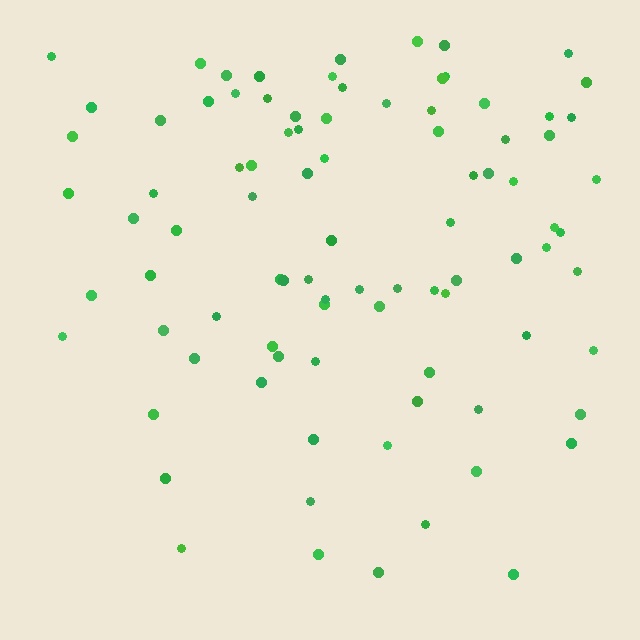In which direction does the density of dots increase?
From bottom to top, with the top side densest.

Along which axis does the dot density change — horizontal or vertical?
Vertical.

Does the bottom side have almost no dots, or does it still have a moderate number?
Still a moderate number, just noticeably fewer than the top.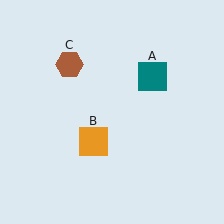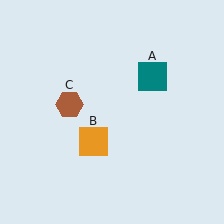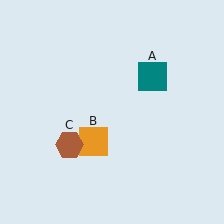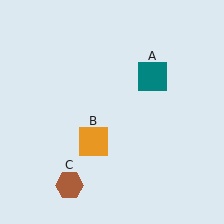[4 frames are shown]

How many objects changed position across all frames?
1 object changed position: brown hexagon (object C).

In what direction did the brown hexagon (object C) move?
The brown hexagon (object C) moved down.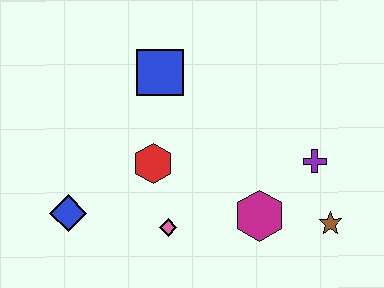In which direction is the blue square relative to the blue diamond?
The blue square is above the blue diamond.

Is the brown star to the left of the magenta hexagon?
No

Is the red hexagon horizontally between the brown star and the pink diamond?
No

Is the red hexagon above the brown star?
Yes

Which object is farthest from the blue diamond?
The brown star is farthest from the blue diamond.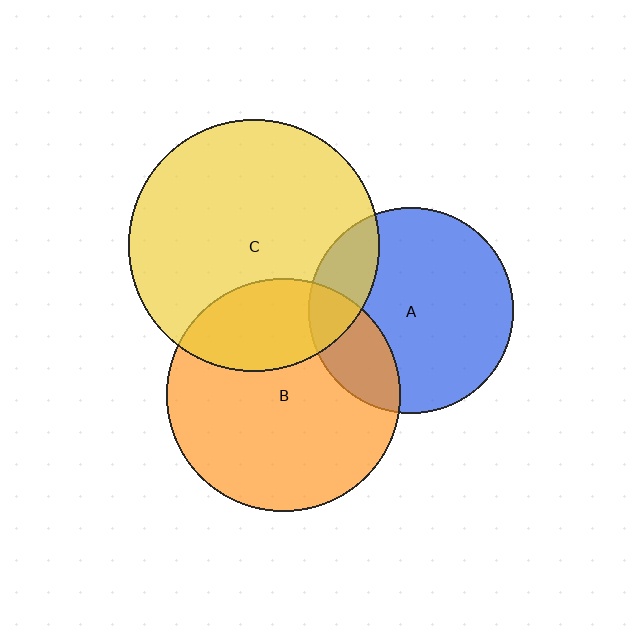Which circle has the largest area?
Circle C (yellow).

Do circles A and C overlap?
Yes.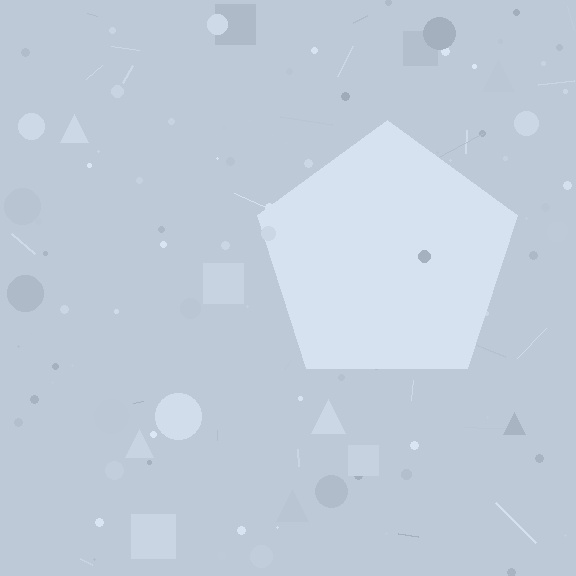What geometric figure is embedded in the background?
A pentagon is embedded in the background.